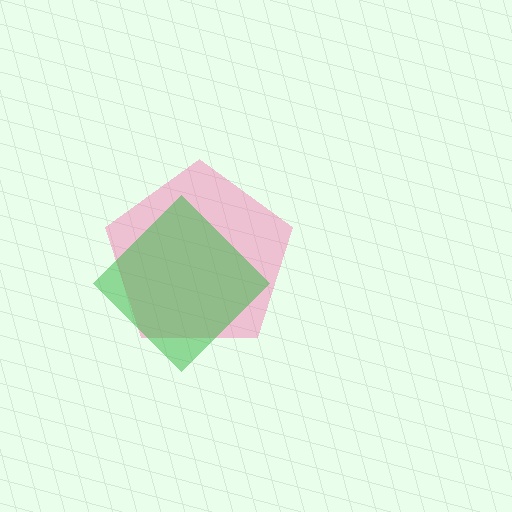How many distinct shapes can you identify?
There are 2 distinct shapes: a pink pentagon, a green diamond.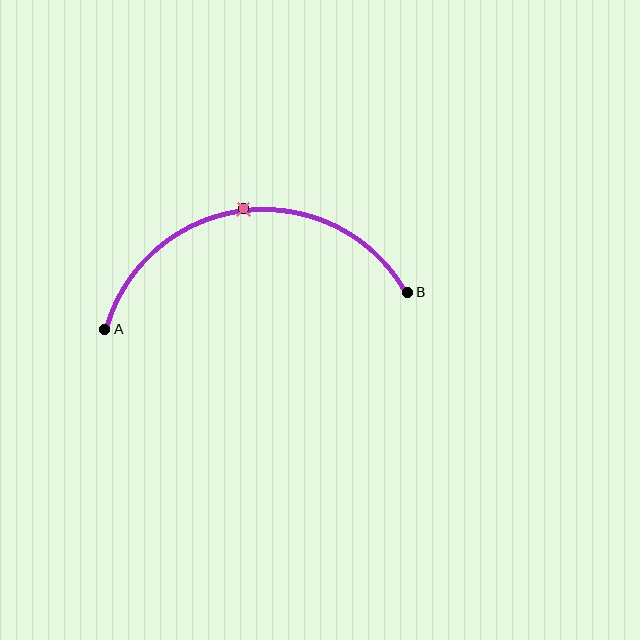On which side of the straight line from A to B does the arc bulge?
The arc bulges above the straight line connecting A and B.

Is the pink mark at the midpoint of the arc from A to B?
Yes. The pink mark lies on the arc at equal arc-length from both A and B — it is the arc midpoint.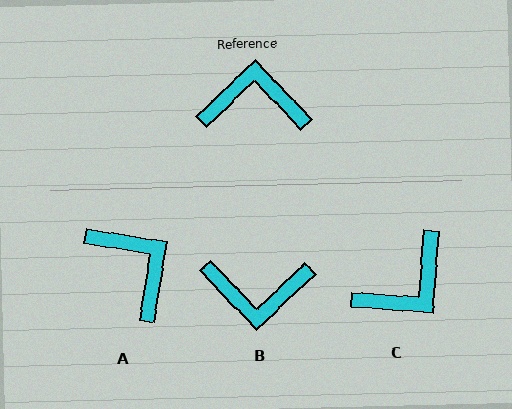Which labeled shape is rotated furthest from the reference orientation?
B, about 180 degrees away.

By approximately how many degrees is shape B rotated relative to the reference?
Approximately 180 degrees counter-clockwise.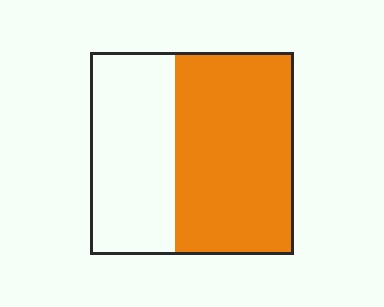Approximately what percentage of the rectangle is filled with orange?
Approximately 60%.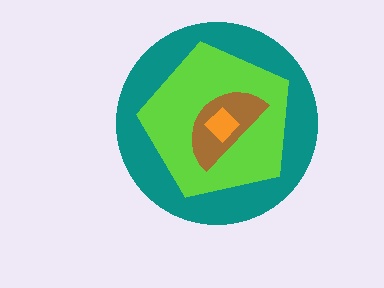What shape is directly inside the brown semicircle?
The orange diamond.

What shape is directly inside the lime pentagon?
The brown semicircle.